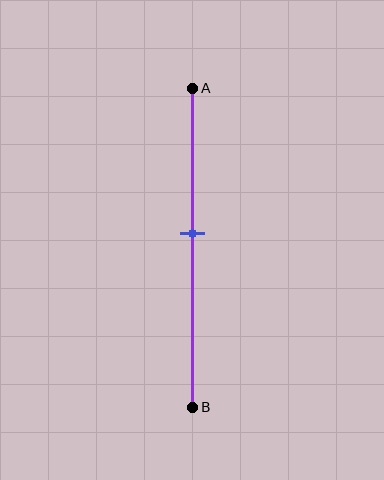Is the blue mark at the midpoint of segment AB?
No, the mark is at about 45% from A, not at the 50% midpoint.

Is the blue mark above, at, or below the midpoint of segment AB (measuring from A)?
The blue mark is above the midpoint of segment AB.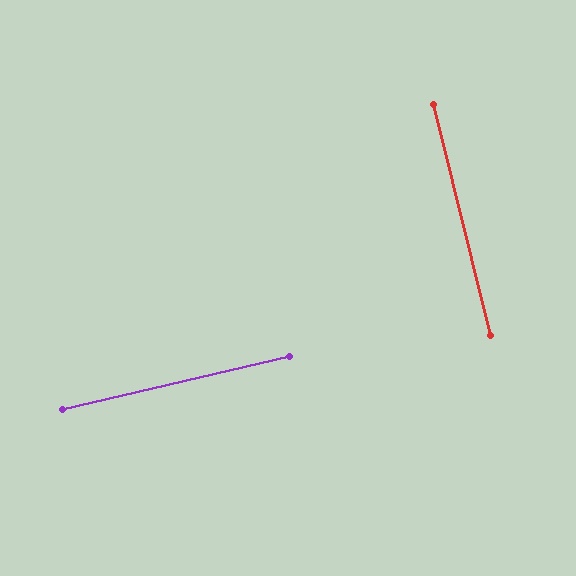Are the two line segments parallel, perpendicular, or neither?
Perpendicular — they meet at approximately 89°.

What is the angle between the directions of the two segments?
Approximately 89 degrees.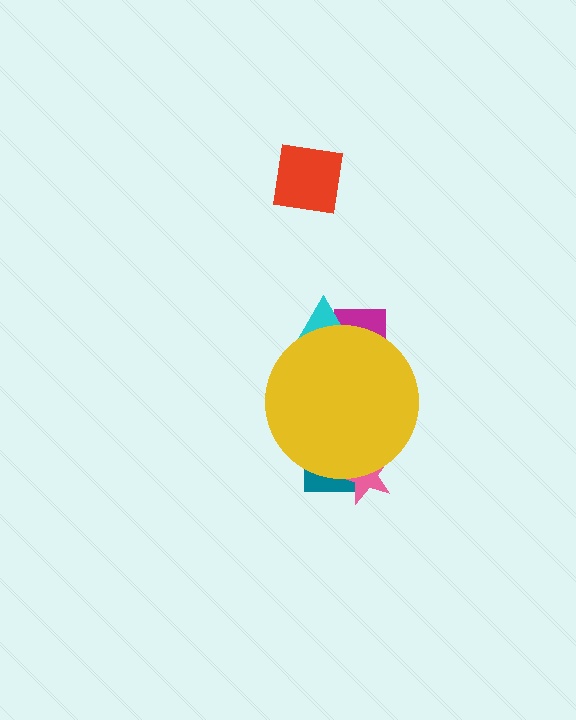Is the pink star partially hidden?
Yes, the pink star is partially hidden behind the yellow circle.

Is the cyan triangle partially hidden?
Yes, the cyan triangle is partially hidden behind the yellow circle.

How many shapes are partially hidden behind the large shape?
4 shapes are partially hidden.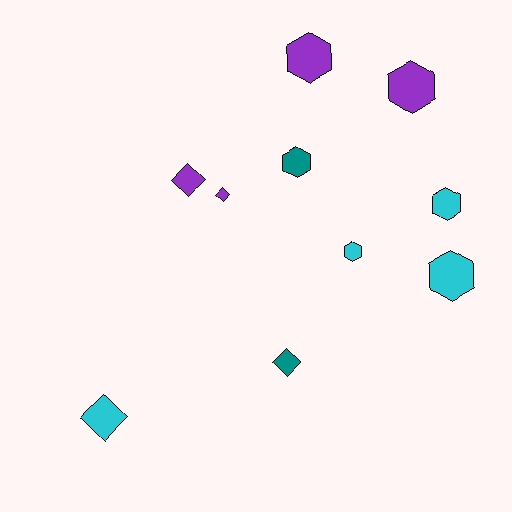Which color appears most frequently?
Cyan, with 4 objects.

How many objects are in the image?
There are 10 objects.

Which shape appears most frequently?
Hexagon, with 6 objects.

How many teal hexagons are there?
There is 1 teal hexagon.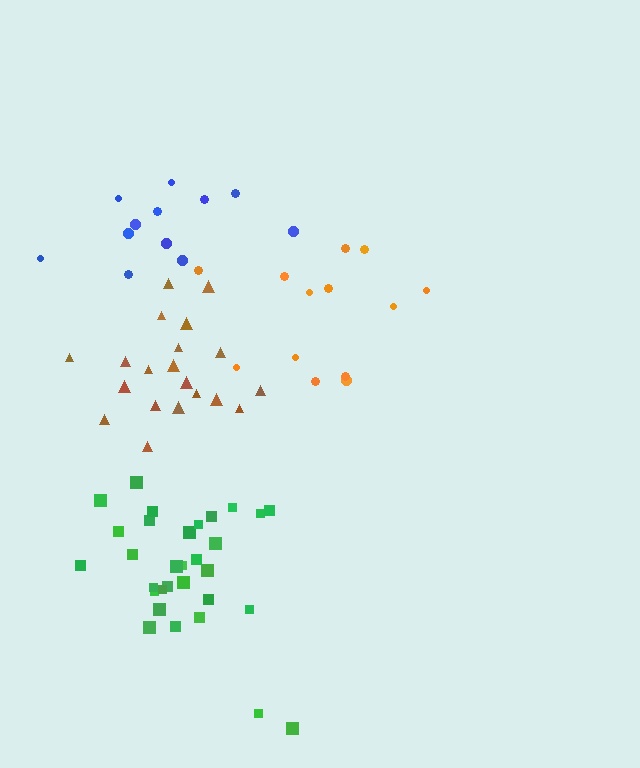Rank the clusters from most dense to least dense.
green, brown, orange, blue.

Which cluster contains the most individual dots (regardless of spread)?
Green (31).